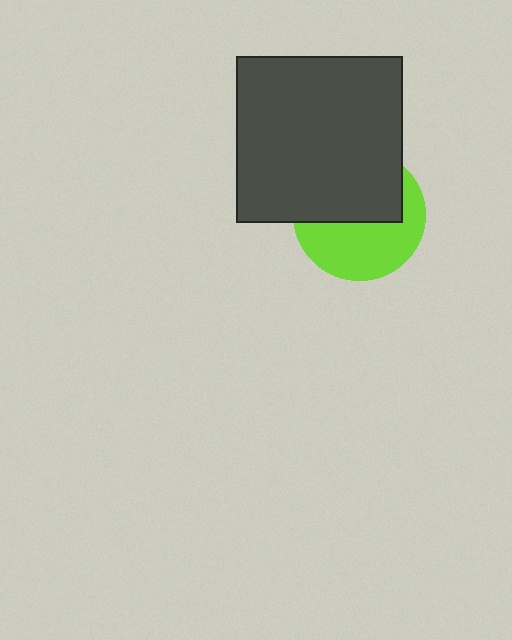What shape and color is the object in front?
The object in front is a dark gray square.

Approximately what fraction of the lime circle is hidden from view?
Roughly 51% of the lime circle is hidden behind the dark gray square.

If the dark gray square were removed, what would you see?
You would see the complete lime circle.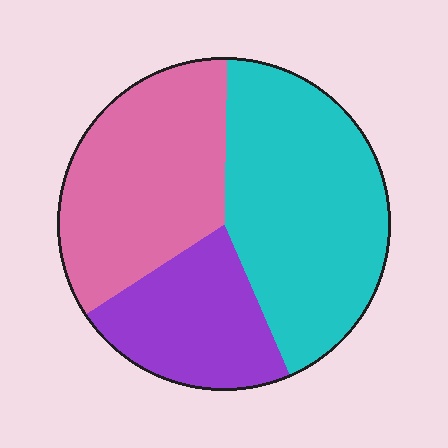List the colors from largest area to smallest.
From largest to smallest: cyan, pink, purple.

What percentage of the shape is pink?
Pink covers 35% of the shape.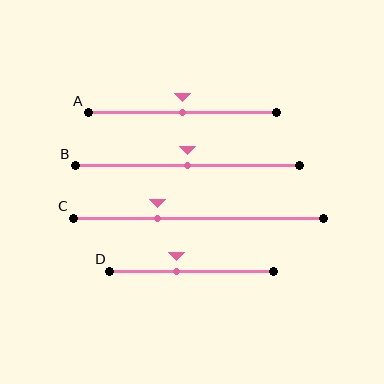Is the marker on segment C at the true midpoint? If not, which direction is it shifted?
No, the marker on segment C is shifted to the left by about 16% of the segment length.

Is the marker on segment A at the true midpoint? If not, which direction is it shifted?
Yes, the marker on segment A is at the true midpoint.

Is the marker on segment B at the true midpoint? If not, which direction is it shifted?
Yes, the marker on segment B is at the true midpoint.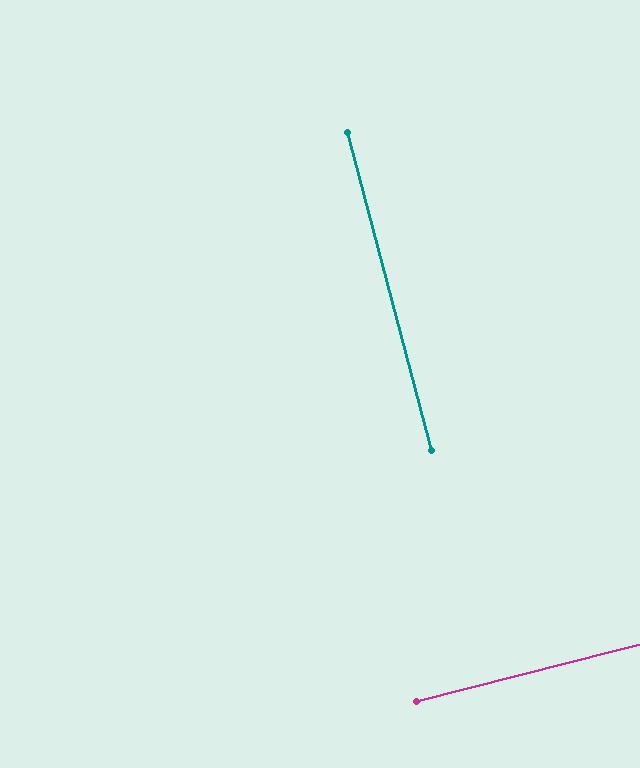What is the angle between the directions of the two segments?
Approximately 90 degrees.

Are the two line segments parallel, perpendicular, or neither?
Perpendicular — they meet at approximately 90°.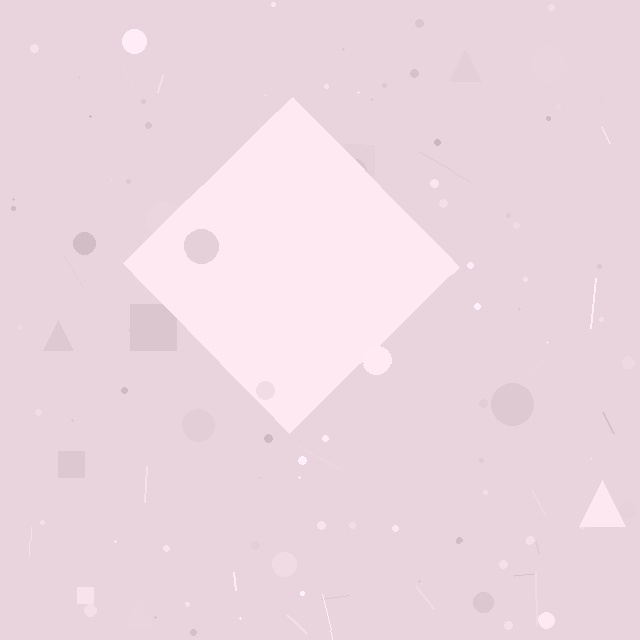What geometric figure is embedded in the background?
A diamond is embedded in the background.